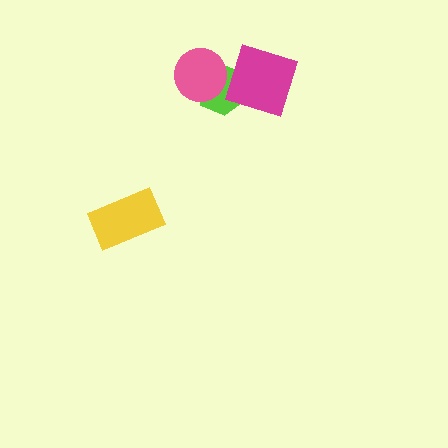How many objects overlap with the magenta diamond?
1 object overlaps with the magenta diamond.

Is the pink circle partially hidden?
No, no other shape covers it.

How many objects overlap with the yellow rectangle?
0 objects overlap with the yellow rectangle.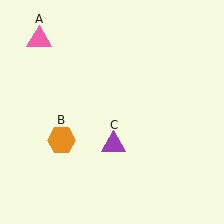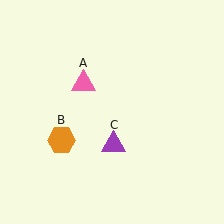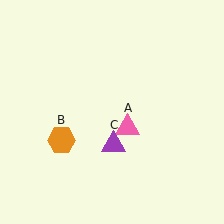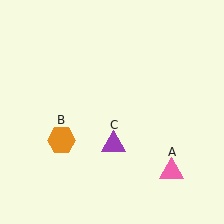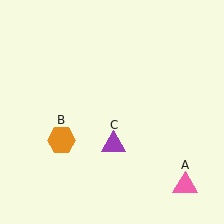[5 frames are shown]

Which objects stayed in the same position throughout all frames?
Orange hexagon (object B) and purple triangle (object C) remained stationary.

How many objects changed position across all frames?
1 object changed position: pink triangle (object A).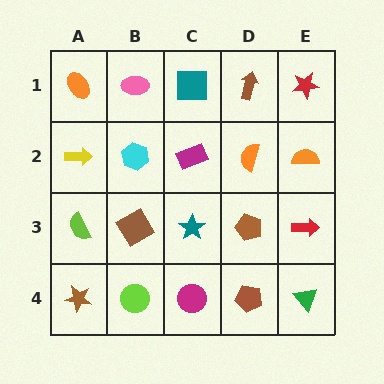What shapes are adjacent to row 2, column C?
A teal square (row 1, column C), a teal star (row 3, column C), a cyan hexagon (row 2, column B), an orange semicircle (row 2, column D).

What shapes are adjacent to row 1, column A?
A yellow arrow (row 2, column A), a pink ellipse (row 1, column B).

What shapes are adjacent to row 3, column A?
A yellow arrow (row 2, column A), a brown star (row 4, column A), a brown diamond (row 3, column B).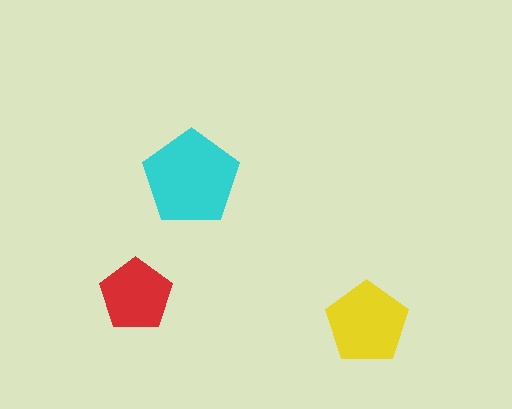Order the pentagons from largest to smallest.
the cyan one, the yellow one, the red one.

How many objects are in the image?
There are 3 objects in the image.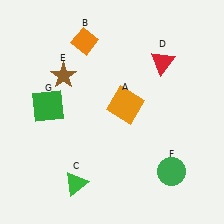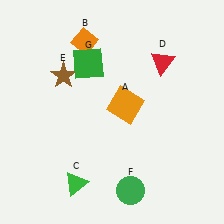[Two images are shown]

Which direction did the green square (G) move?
The green square (G) moved up.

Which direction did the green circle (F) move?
The green circle (F) moved left.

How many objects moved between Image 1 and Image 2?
2 objects moved between the two images.